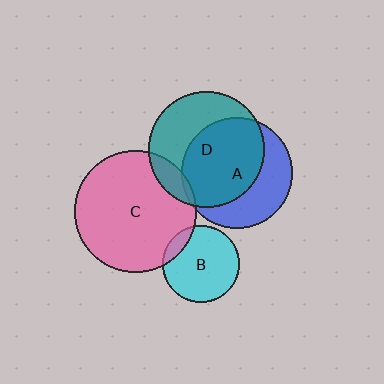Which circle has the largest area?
Circle C (pink).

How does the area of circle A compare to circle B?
Approximately 2.1 times.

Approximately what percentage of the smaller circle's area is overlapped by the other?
Approximately 10%.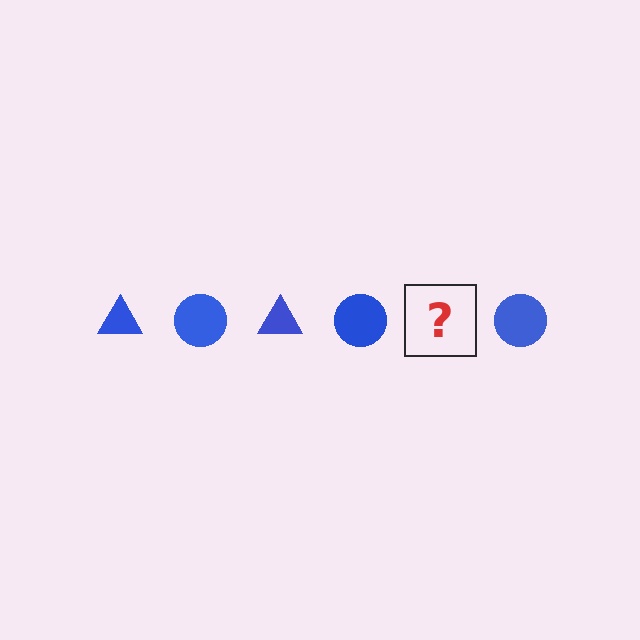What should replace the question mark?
The question mark should be replaced with a blue triangle.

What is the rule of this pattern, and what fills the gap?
The rule is that the pattern cycles through triangle, circle shapes in blue. The gap should be filled with a blue triangle.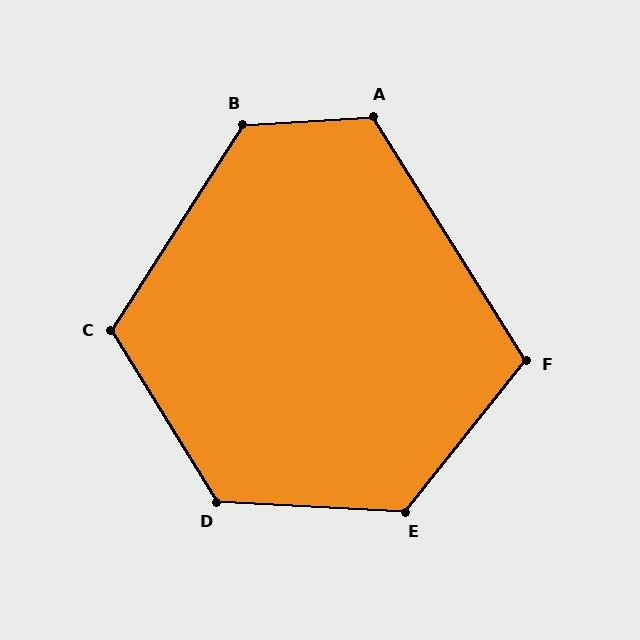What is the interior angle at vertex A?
Approximately 119 degrees (obtuse).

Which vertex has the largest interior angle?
B, at approximately 126 degrees.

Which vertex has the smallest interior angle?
F, at approximately 109 degrees.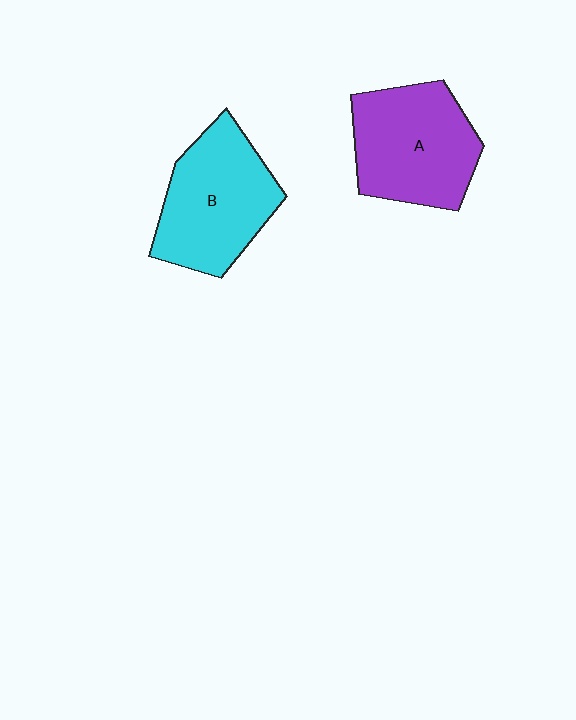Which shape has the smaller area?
Shape A (purple).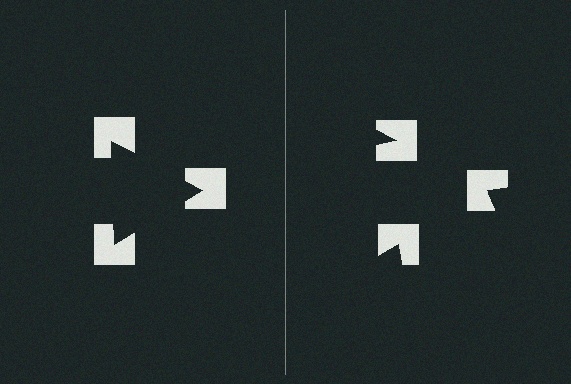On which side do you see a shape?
An illusory triangle appears on the left side. On the right side the wedge cuts are rotated, so no coherent shape forms.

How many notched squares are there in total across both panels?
6 — 3 on each side.